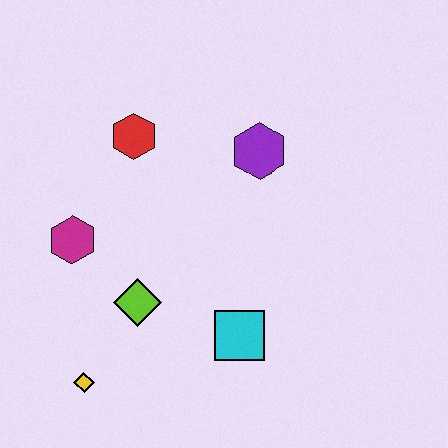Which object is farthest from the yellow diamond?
The purple hexagon is farthest from the yellow diamond.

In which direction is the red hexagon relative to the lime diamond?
The red hexagon is above the lime diamond.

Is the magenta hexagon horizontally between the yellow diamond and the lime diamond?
No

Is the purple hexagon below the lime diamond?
No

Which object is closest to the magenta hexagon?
The lime diamond is closest to the magenta hexagon.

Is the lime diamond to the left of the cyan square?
Yes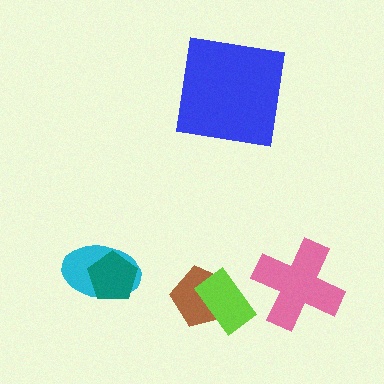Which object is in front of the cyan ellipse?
The teal pentagon is in front of the cyan ellipse.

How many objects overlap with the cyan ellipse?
1 object overlaps with the cyan ellipse.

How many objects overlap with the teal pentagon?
1 object overlaps with the teal pentagon.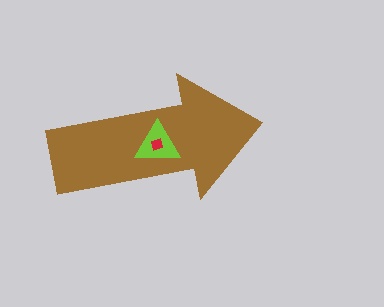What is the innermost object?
The red square.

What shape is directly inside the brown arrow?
The lime triangle.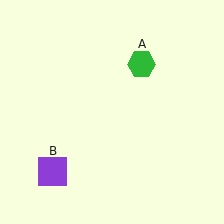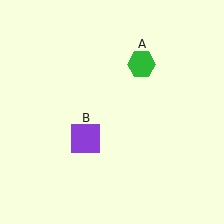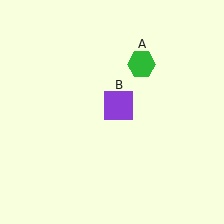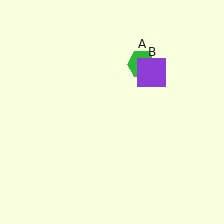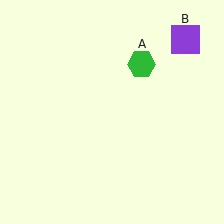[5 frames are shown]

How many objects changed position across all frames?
1 object changed position: purple square (object B).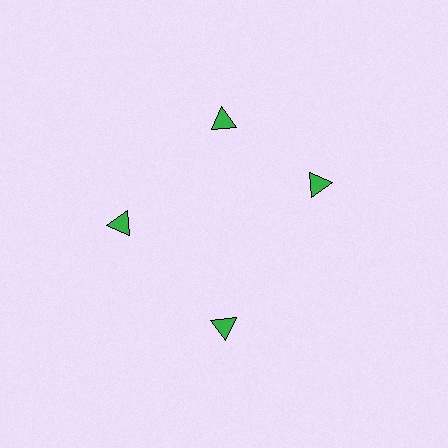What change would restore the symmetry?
The symmetry would be restored by rotating it back into even spacing with its neighbors so that all 4 triangles sit at equal angles and equal distance from the center.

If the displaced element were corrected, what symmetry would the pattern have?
It would have 4-fold rotational symmetry — the pattern would map onto itself every 90 degrees.